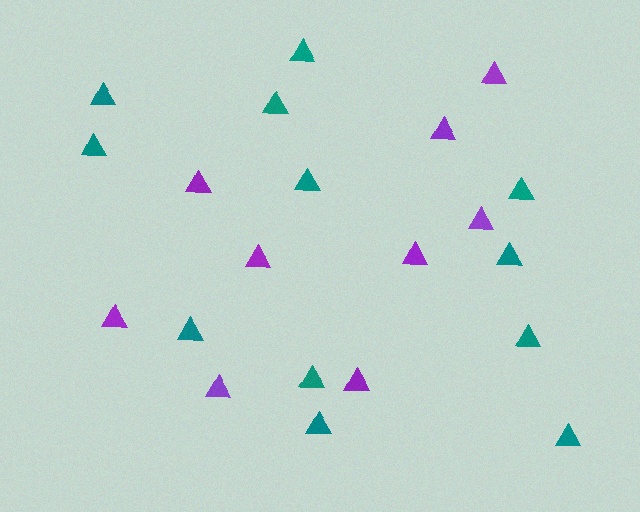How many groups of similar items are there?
There are 2 groups: one group of purple triangles (9) and one group of teal triangles (12).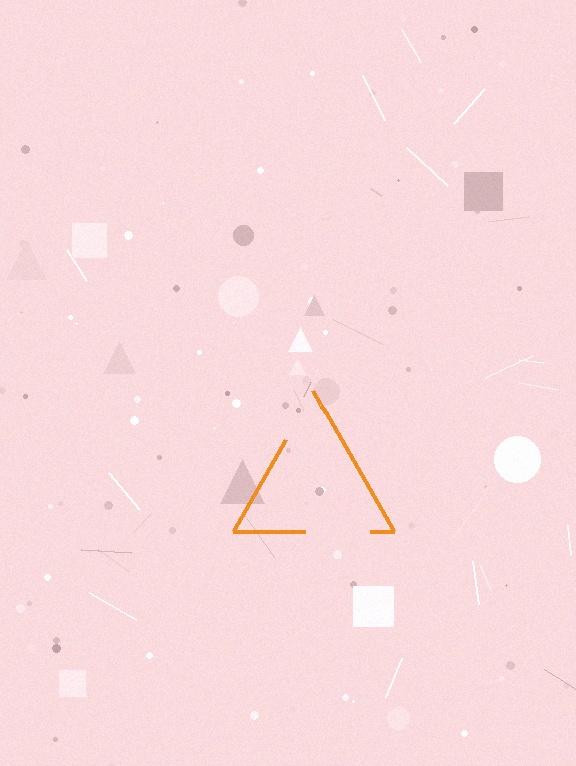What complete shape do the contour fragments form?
The contour fragments form a triangle.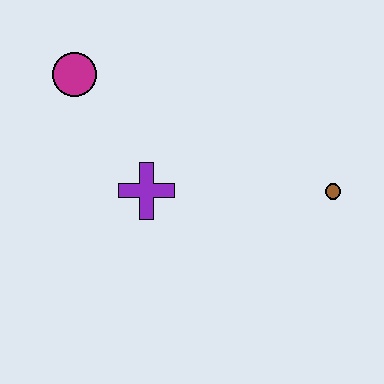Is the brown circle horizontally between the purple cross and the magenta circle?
No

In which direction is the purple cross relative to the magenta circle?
The purple cross is below the magenta circle.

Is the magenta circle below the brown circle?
No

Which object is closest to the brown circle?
The purple cross is closest to the brown circle.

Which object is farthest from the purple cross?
The brown circle is farthest from the purple cross.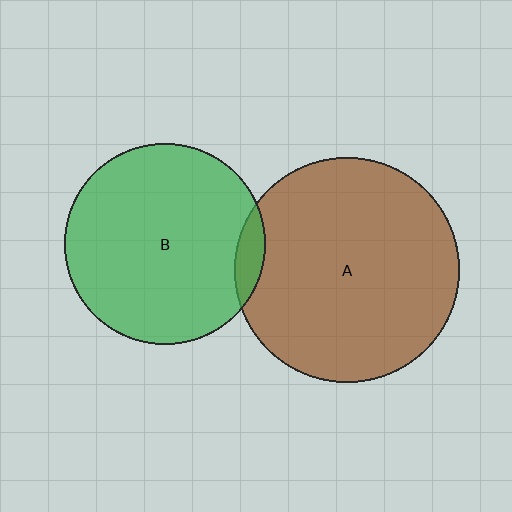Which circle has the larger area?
Circle A (brown).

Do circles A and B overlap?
Yes.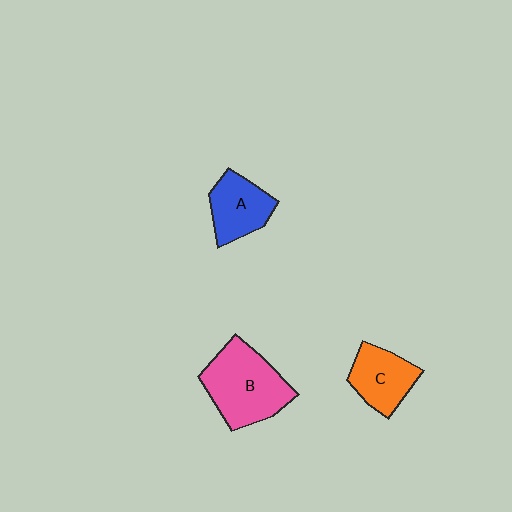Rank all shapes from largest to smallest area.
From largest to smallest: B (pink), A (blue), C (orange).